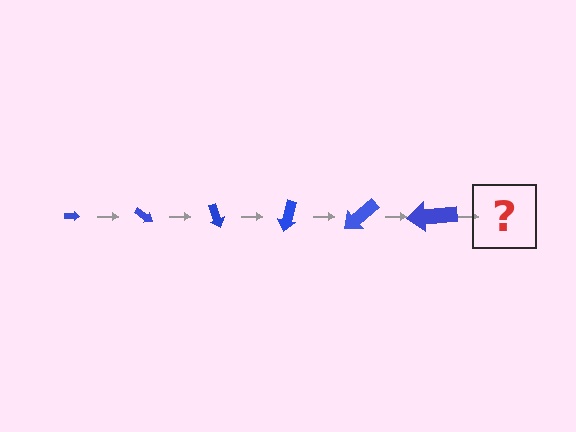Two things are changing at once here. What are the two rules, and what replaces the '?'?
The two rules are that the arrow grows larger each step and it rotates 35 degrees each step. The '?' should be an arrow, larger than the previous one and rotated 210 degrees from the start.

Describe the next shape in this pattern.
It should be an arrow, larger than the previous one and rotated 210 degrees from the start.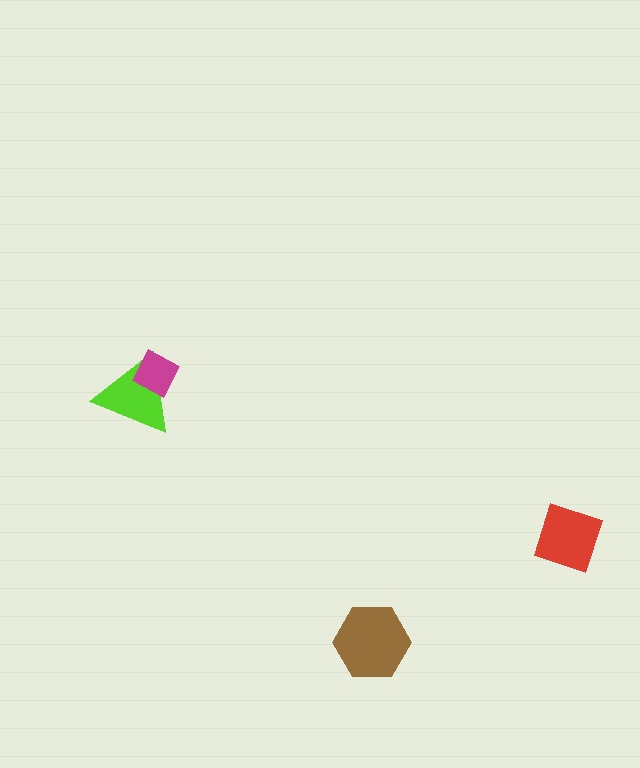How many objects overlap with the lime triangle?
1 object overlaps with the lime triangle.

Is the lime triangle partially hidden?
Yes, it is partially covered by another shape.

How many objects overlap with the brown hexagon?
0 objects overlap with the brown hexagon.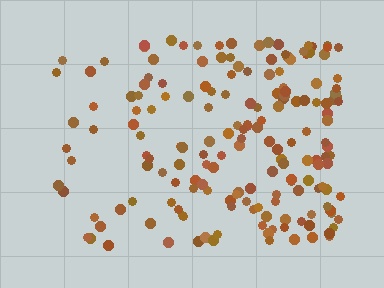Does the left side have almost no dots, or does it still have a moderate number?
Still a moderate number, just noticeably fewer than the right.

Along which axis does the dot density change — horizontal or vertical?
Horizontal.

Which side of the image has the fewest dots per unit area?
The left.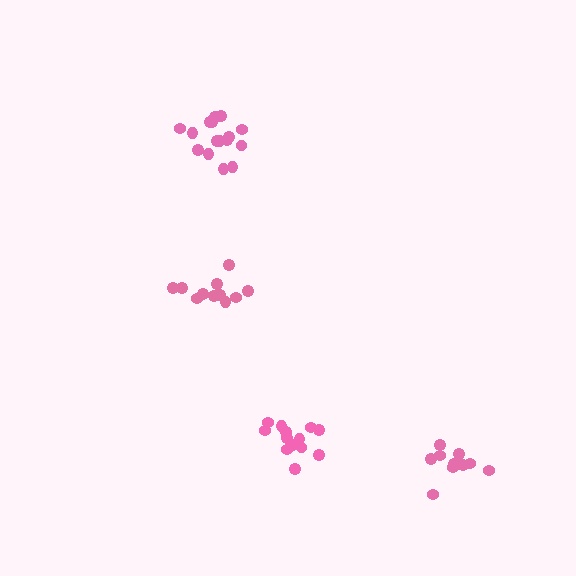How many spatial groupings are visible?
There are 4 spatial groupings.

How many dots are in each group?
Group 1: 16 dots, Group 2: 13 dots, Group 3: 10 dots, Group 4: 11 dots (50 total).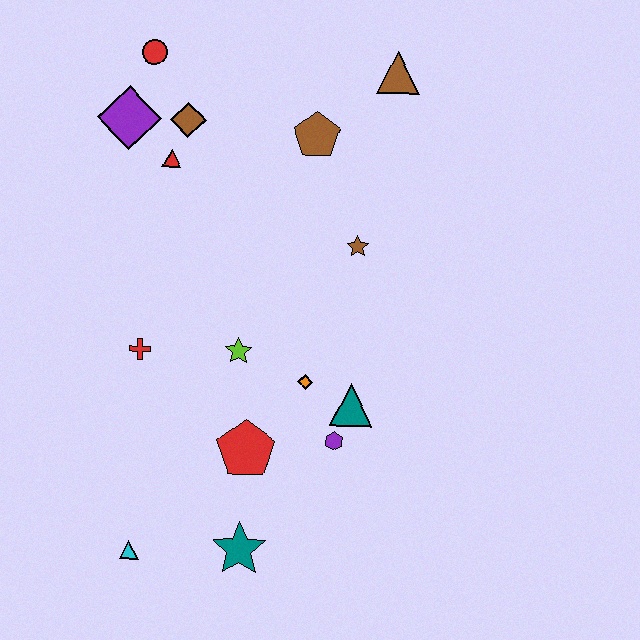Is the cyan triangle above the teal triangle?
No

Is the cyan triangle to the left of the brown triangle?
Yes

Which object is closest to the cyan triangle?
The teal star is closest to the cyan triangle.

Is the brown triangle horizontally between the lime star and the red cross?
No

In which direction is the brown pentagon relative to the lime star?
The brown pentagon is above the lime star.